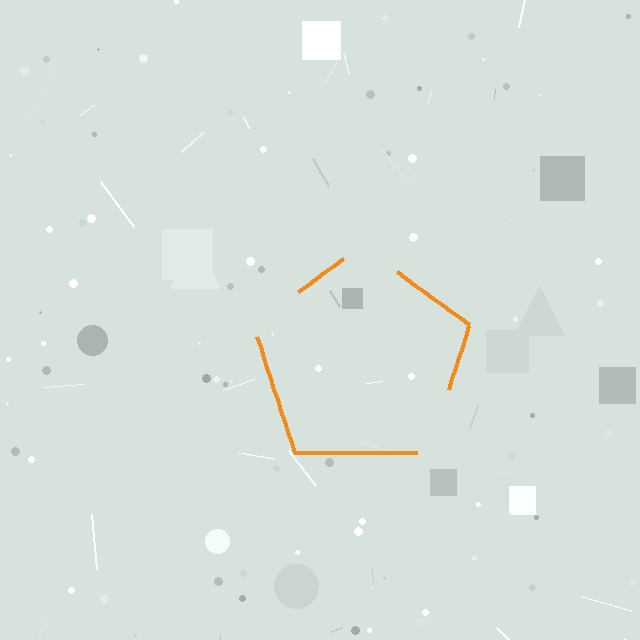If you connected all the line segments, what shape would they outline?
They would outline a pentagon.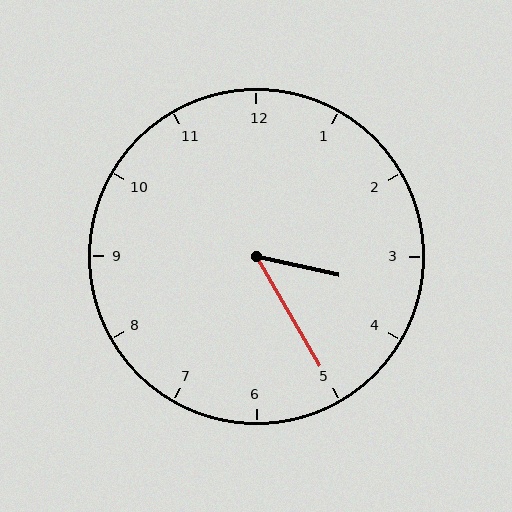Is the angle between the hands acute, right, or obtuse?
It is acute.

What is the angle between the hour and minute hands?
Approximately 48 degrees.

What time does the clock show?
3:25.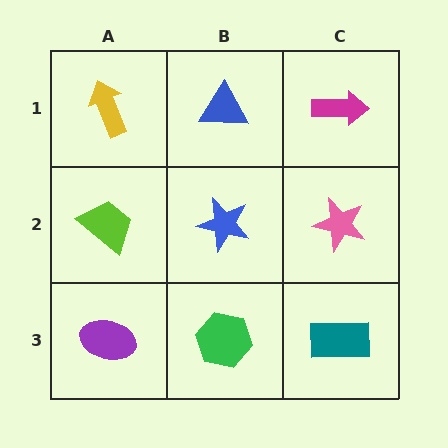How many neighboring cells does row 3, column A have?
2.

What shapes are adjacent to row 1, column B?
A blue star (row 2, column B), a yellow arrow (row 1, column A), a magenta arrow (row 1, column C).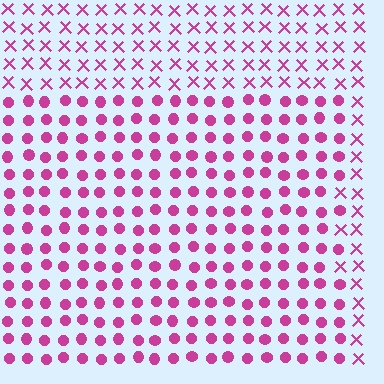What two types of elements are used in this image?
The image uses circles inside the rectangle region and X marks outside it.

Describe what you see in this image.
The image is filled with small magenta elements arranged in a uniform grid. A rectangle-shaped region contains circles, while the surrounding area contains X marks. The boundary is defined purely by the change in element shape.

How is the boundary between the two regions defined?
The boundary is defined by a change in element shape: circles inside vs. X marks outside. All elements share the same color and spacing.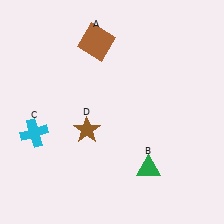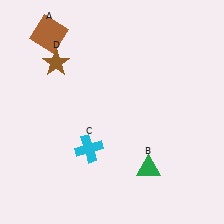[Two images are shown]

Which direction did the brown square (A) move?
The brown square (A) moved left.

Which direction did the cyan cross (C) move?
The cyan cross (C) moved right.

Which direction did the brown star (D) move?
The brown star (D) moved up.